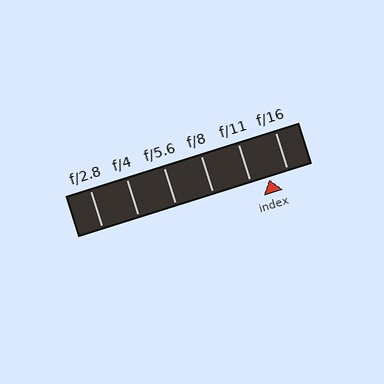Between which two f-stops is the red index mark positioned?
The index mark is between f/11 and f/16.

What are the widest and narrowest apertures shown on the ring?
The widest aperture shown is f/2.8 and the narrowest is f/16.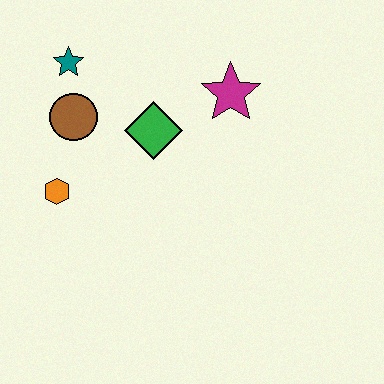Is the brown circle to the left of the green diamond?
Yes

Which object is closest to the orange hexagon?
The brown circle is closest to the orange hexagon.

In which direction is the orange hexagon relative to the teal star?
The orange hexagon is below the teal star.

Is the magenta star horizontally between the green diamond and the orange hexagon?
No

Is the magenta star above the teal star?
No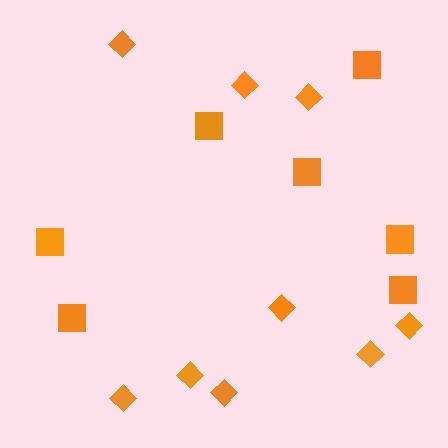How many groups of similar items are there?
There are 2 groups: one group of diamonds (9) and one group of squares (7).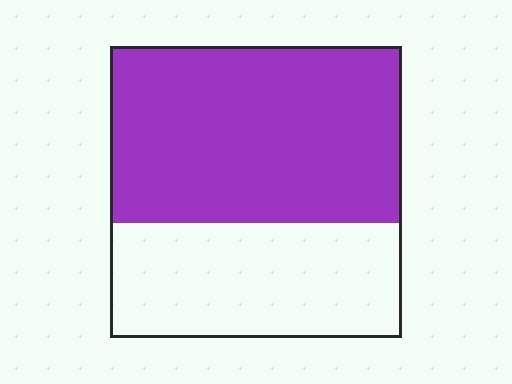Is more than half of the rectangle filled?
Yes.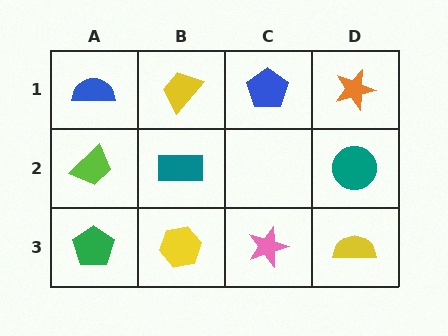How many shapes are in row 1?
4 shapes.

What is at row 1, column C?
A blue pentagon.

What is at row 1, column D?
An orange star.